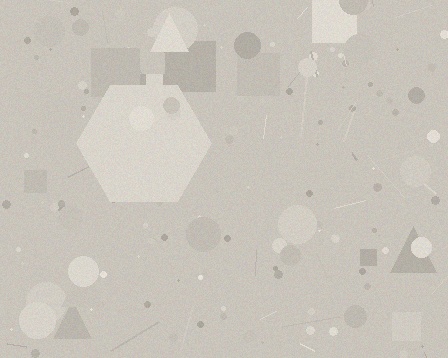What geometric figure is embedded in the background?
A hexagon is embedded in the background.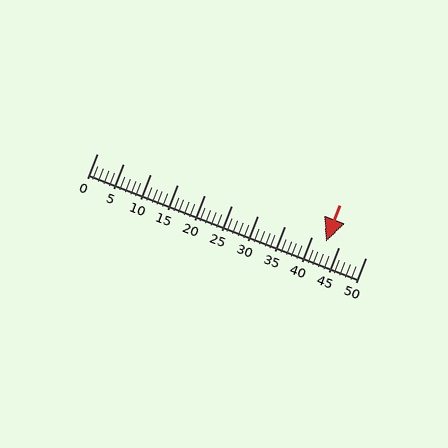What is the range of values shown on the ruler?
The ruler shows values from 0 to 50.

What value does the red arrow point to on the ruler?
The red arrow points to approximately 43.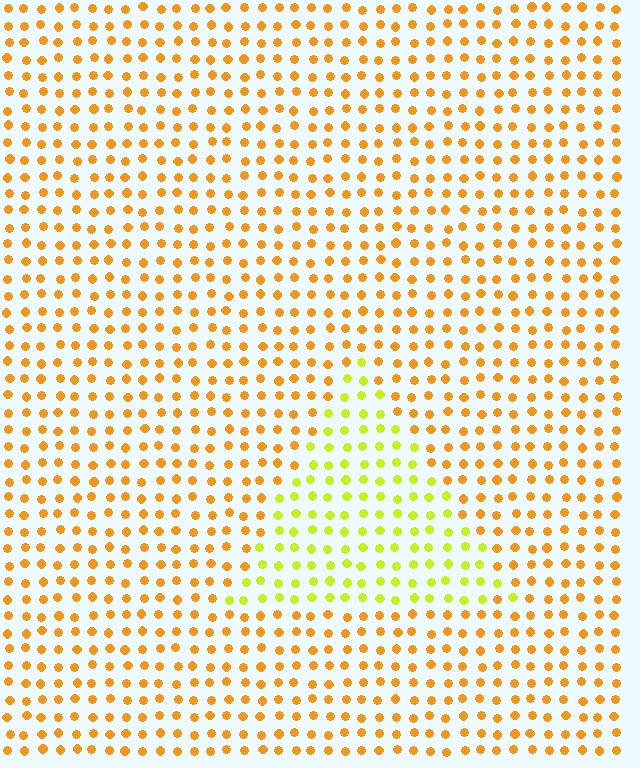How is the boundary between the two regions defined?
The boundary is defined purely by a slight shift in hue (about 37 degrees). Spacing, size, and orientation are identical on both sides.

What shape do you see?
I see a triangle.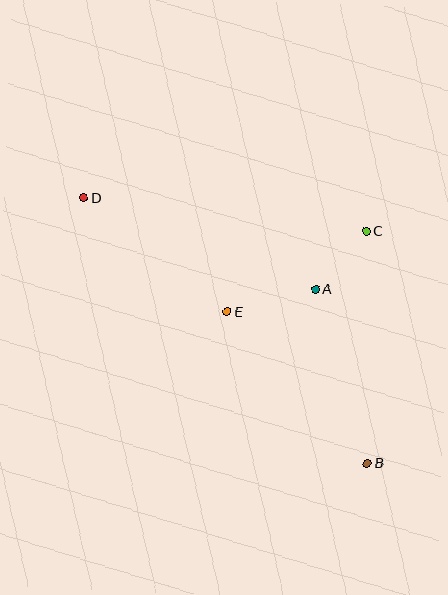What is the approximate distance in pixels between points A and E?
The distance between A and E is approximately 91 pixels.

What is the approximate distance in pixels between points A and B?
The distance between A and B is approximately 182 pixels.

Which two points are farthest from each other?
Points B and D are farthest from each other.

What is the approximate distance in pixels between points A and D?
The distance between A and D is approximately 250 pixels.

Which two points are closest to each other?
Points A and C are closest to each other.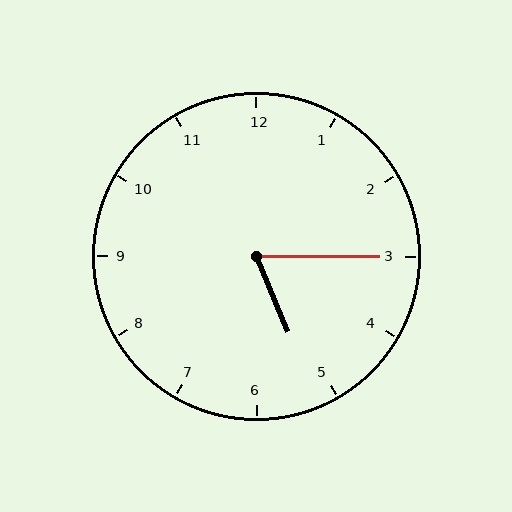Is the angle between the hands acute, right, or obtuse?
It is acute.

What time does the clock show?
5:15.